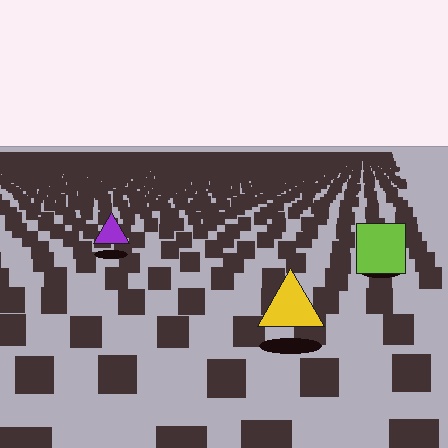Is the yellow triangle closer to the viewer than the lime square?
Yes. The yellow triangle is closer — you can tell from the texture gradient: the ground texture is coarser near it.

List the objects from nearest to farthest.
From nearest to farthest: the yellow triangle, the lime square, the purple triangle.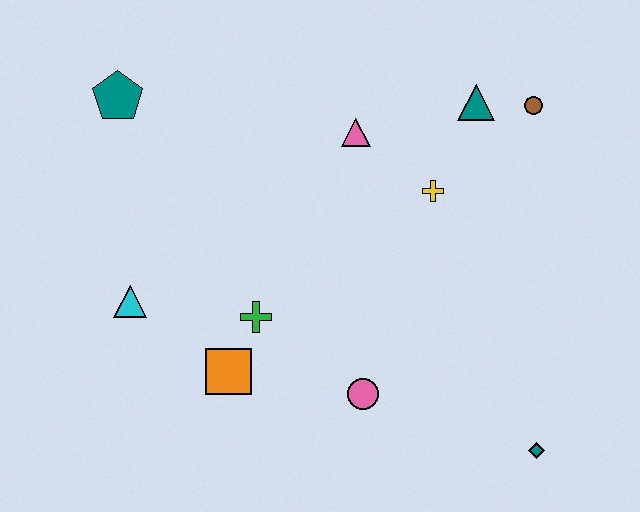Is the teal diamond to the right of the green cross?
Yes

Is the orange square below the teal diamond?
No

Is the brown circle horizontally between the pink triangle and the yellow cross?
No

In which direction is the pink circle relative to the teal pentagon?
The pink circle is below the teal pentagon.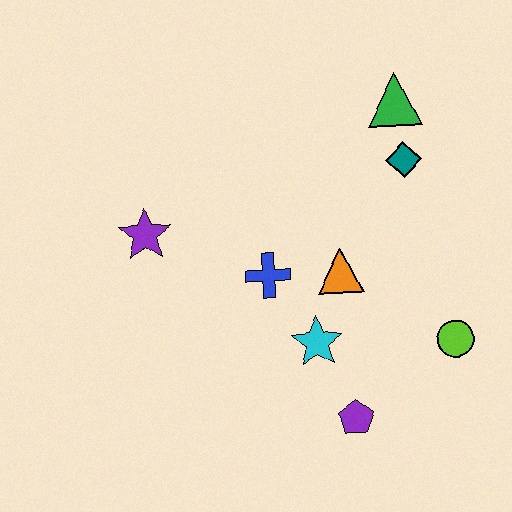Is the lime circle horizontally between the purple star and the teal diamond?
No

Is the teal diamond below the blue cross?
No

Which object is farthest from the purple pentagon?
The green triangle is farthest from the purple pentagon.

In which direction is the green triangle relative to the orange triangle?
The green triangle is above the orange triangle.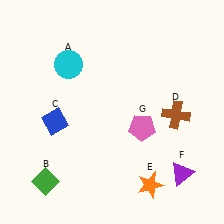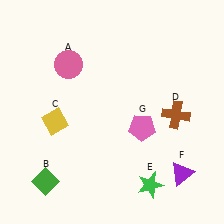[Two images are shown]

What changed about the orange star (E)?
In Image 1, E is orange. In Image 2, it changed to green.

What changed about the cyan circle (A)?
In Image 1, A is cyan. In Image 2, it changed to pink.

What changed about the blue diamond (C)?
In Image 1, C is blue. In Image 2, it changed to yellow.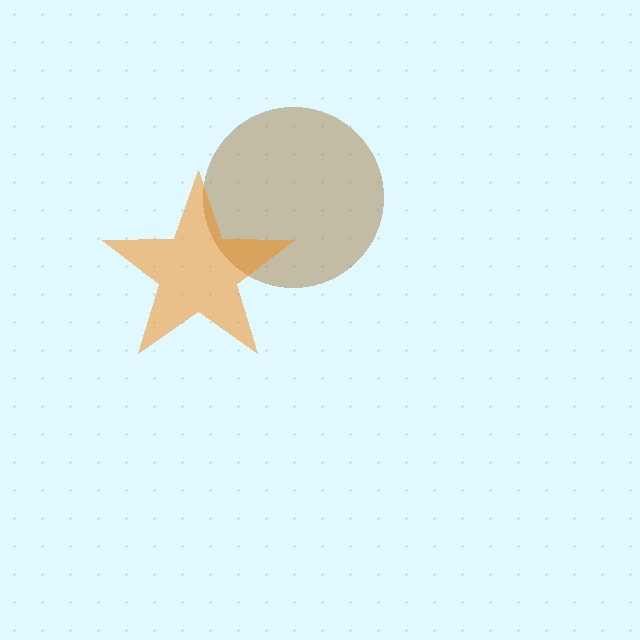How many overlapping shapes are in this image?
There are 2 overlapping shapes in the image.